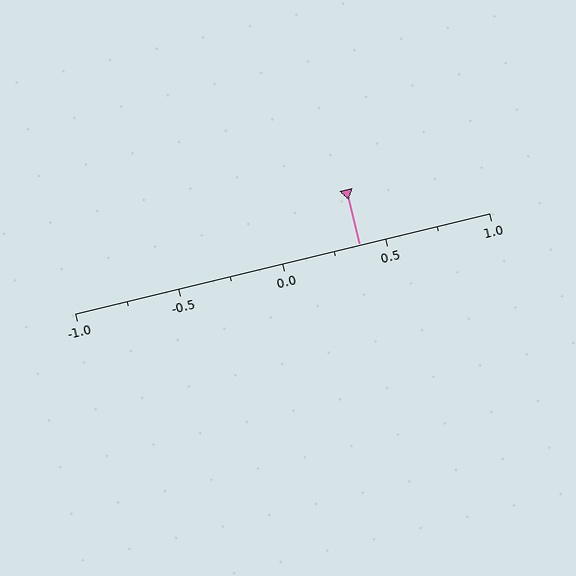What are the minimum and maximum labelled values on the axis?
The axis runs from -1.0 to 1.0.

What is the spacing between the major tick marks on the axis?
The major ticks are spaced 0.5 apart.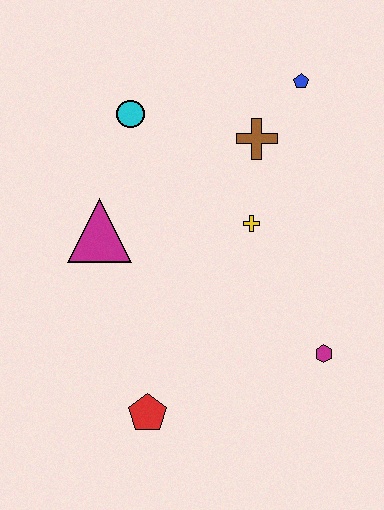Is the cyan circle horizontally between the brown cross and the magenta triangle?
Yes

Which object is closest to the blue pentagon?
The brown cross is closest to the blue pentagon.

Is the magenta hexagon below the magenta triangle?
Yes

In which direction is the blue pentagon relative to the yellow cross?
The blue pentagon is above the yellow cross.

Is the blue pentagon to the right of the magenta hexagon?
No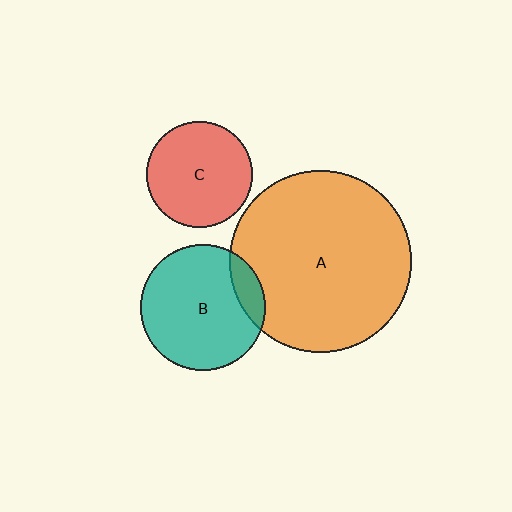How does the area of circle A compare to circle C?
Approximately 3.0 times.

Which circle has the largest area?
Circle A (orange).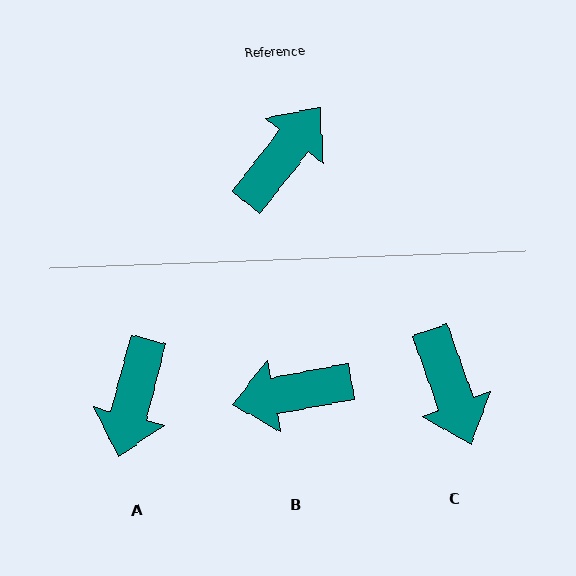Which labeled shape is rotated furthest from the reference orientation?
A, about 156 degrees away.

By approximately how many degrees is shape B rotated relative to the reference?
Approximately 139 degrees counter-clockwise.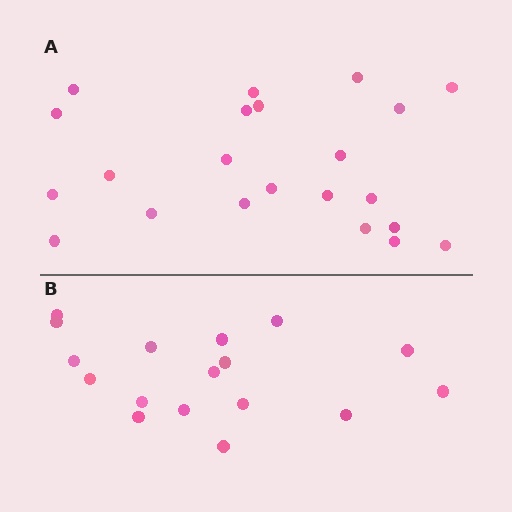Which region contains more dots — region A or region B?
Region A (the top region) has more dots.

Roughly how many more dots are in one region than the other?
Region A has about 5 more dots than region B.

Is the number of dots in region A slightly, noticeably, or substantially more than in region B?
Region A has noticeably more, but not dramatically so. The ratio is roughly 1.3 to 1.